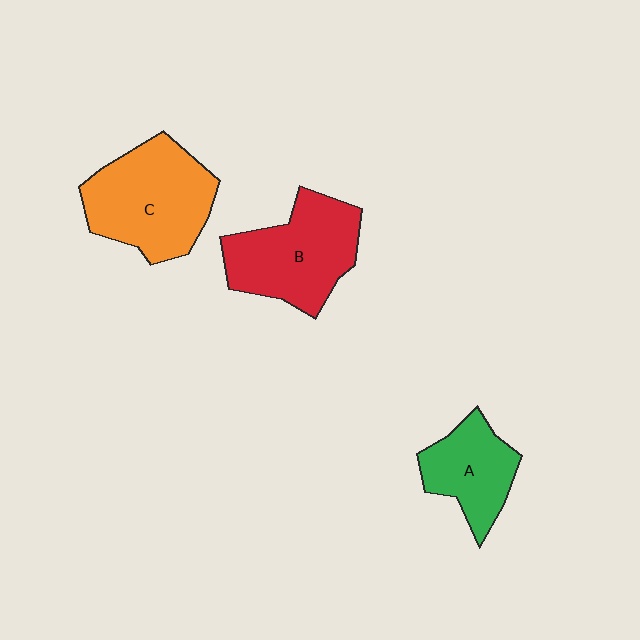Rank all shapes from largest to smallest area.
From largest to smallest: C (orange), B (red), A (green).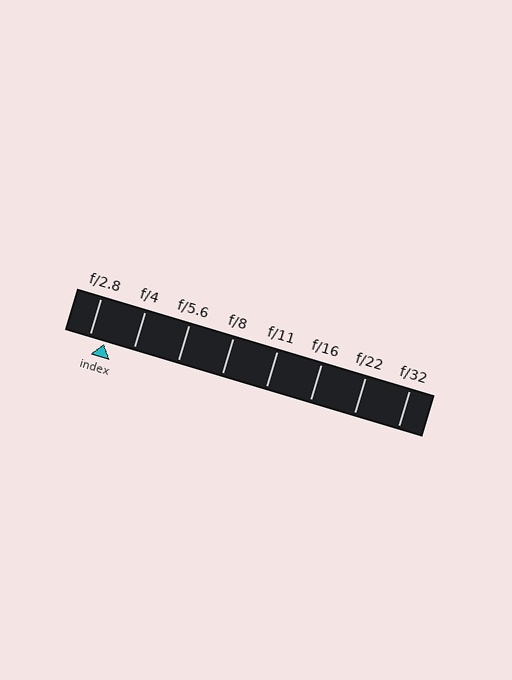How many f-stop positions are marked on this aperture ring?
There are 8 f-stop positions marked.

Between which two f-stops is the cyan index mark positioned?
The index mark is between f/2.8 and f/4.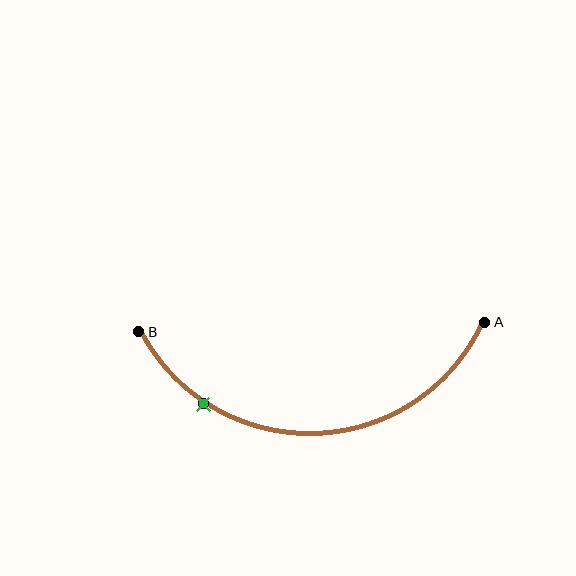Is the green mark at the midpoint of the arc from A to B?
No. The green mark lies on the arc but is closer to endpoint B. The arc midpoint would be at the point on the curve equidistant along the arc from both A and B.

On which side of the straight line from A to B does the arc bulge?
The arc bulges below the straight line connecting A and B.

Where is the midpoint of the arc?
The arc midpoint is the point on the curve farthest from the straight line joining A and B. It sits below that line.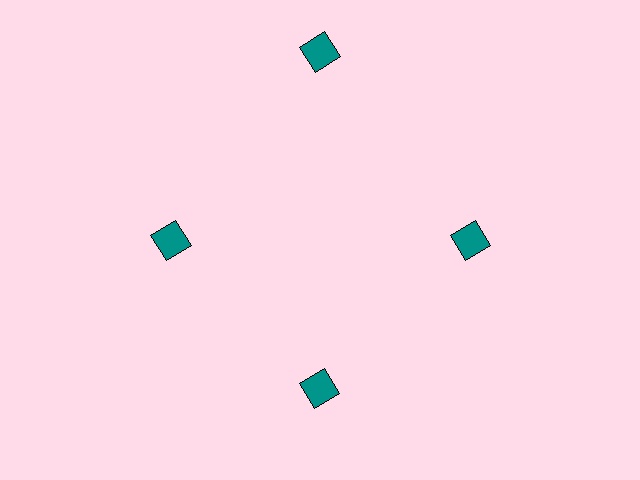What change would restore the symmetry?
The symmetry would be restored by moving it inward, back onto the ring so that all 4 squares sit at equal angles and equal distance from the center.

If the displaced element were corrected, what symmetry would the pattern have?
It would have 4-fold rotational symmetry — the pattern would map onto itself every 90 degrees.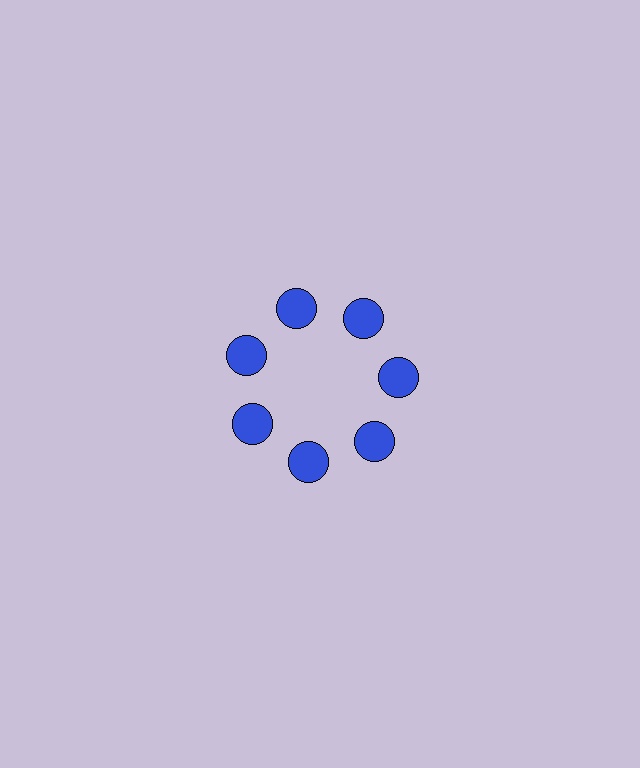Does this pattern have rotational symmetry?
Yes, this pattern has 7-fold rotational symmetry. It looks the same after rotating 51 degrees around the center.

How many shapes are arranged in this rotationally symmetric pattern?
There are 7 shapes, arranged in 7 groups of 1.